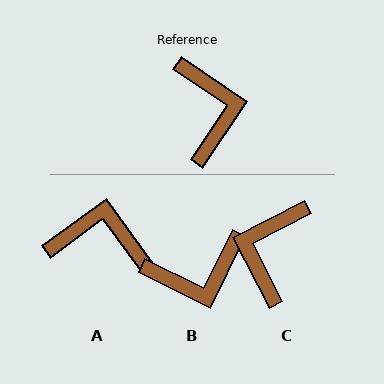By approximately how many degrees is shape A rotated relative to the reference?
Approximately 70 degrees counter-clockwise.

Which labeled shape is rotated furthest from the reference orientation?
C, about 151 degrees away.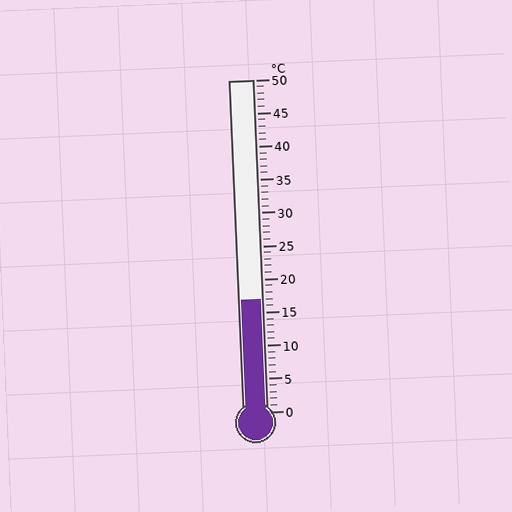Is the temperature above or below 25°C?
The temperature is below 25°C.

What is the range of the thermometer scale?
The thermometer scale ranges from 0°C to 50°C.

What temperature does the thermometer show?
The thermometer shows approximately 17°C.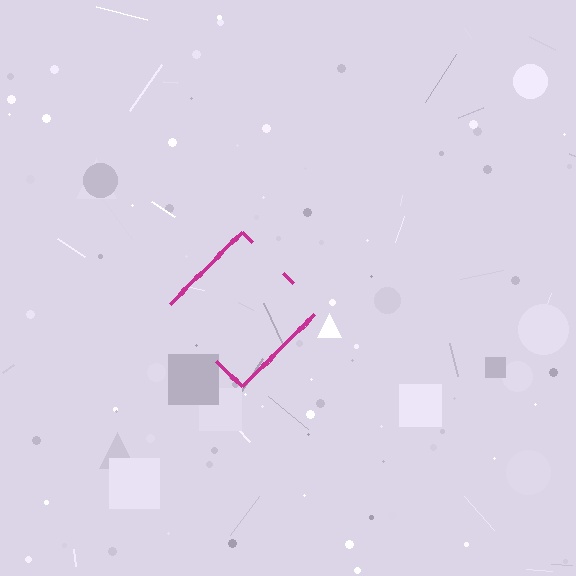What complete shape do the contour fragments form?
The contour fragments form a diamond.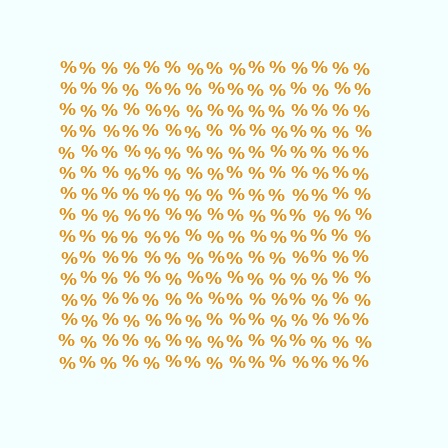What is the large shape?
The large shape is a square.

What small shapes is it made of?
It is made of small percent signs.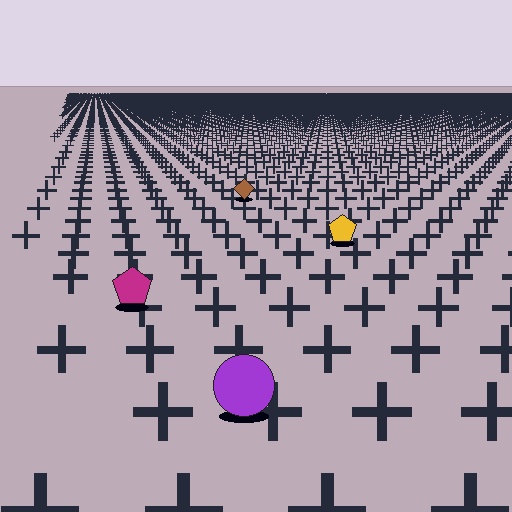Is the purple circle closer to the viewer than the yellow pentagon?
Yes. The purple circle is closer — you can tell from the texture gradient: the ground texture is coarser near it.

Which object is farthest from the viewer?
The brown diamond is farthest from the viewer. It appears smaller and the ground texture around it is denser.